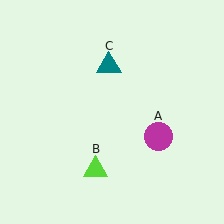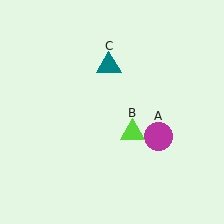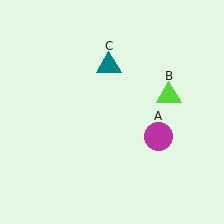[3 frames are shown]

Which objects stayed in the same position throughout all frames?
Magenta circle (object A) and teal triangle (object C) remained stationary.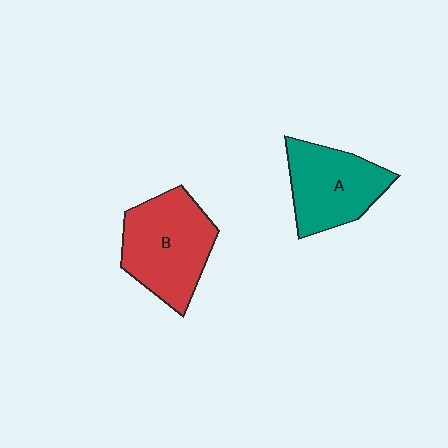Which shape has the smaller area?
Shape A (teal).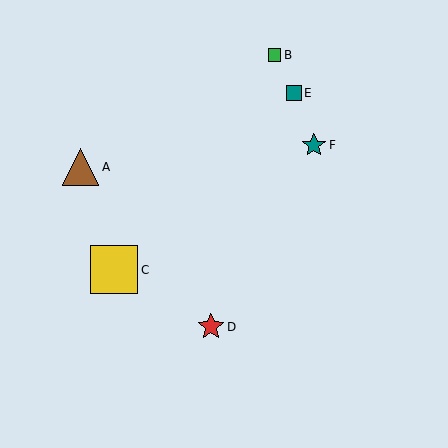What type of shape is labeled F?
Shape F is a teal star.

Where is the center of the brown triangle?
The center of the brown triangle is at (81, 167).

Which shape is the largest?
The yellow square (labeled C) is the largest.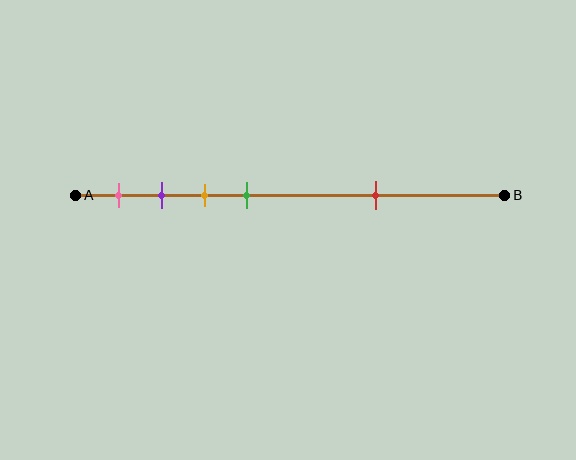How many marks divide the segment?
There are 5 marks dividing the segment.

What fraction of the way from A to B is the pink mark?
The pink mark is approximately 10% (0.1) of the way from A to B.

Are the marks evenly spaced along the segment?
No, the marks are not evenly spaced.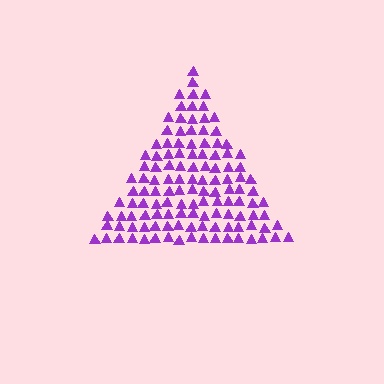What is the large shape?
The large shape is a triangle.